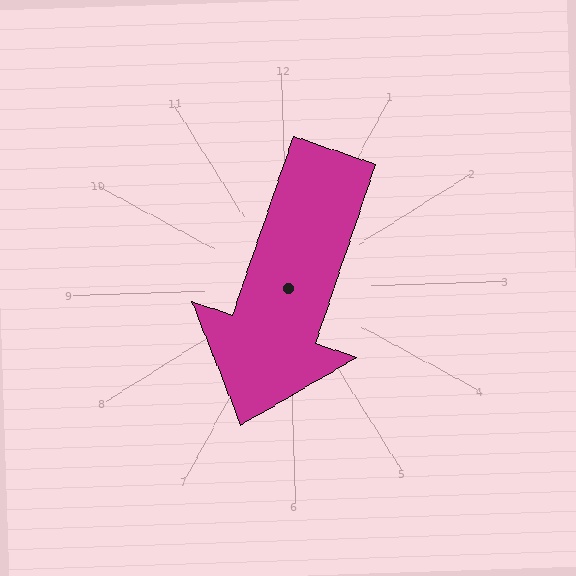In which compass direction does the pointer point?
South.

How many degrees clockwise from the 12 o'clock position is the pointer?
Approximately 201 degrees.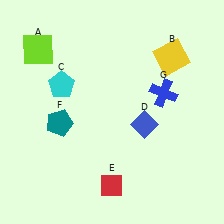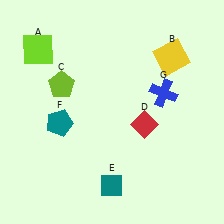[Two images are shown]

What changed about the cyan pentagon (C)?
In Image 1, C is cyan. In Image 2, it changed to lime.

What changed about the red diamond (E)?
In Image 1, E is red. In Image 2, it changed to teal.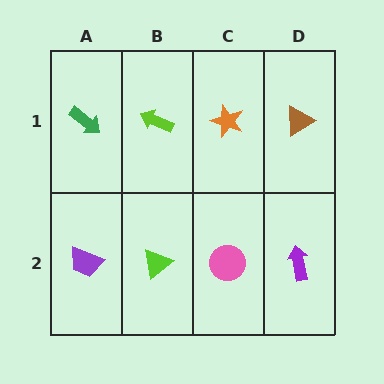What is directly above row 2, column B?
A lime arrow.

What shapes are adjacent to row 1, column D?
A purple arrow (row 2, column D), an orange star (row 1, column C).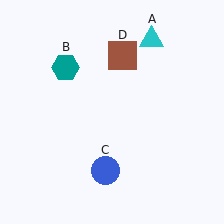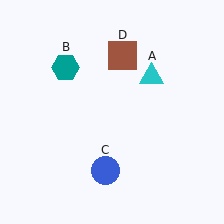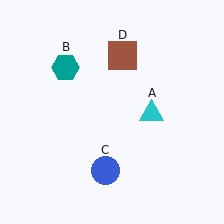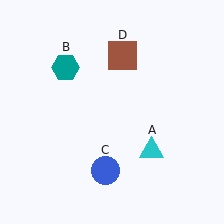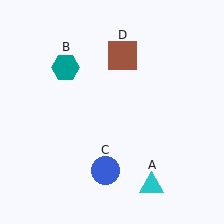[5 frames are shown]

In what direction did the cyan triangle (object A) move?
The cyan triangle (object A) moved down.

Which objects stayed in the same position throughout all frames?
Teal hexagon (object B) and blue circle (object C) and brown square (object D) remained stationary.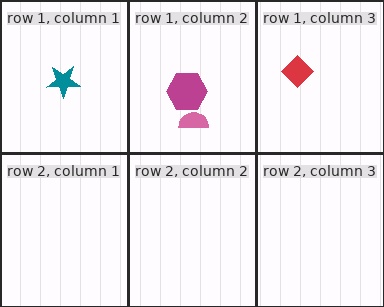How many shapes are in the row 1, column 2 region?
2.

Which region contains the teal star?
The row 1, column 1 region.